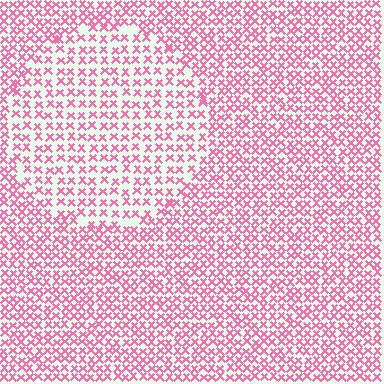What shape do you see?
I see a circle.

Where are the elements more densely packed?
The elements are more densely packed outside the circle boundary.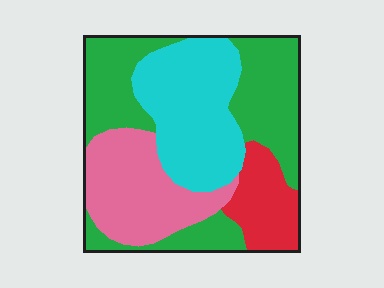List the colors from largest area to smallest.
From largest to smallest: green, cyan, pink, red.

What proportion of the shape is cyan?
Cyan takes up about one quarter (1/4) of the shape.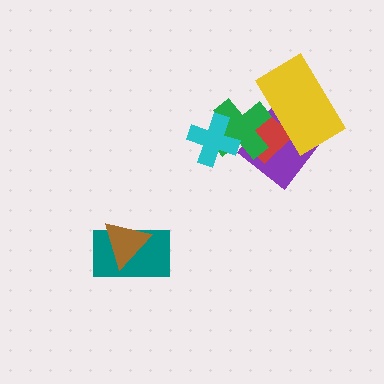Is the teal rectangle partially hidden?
Yes, it is partially covered by another shape.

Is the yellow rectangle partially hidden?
No, no other shape covers it.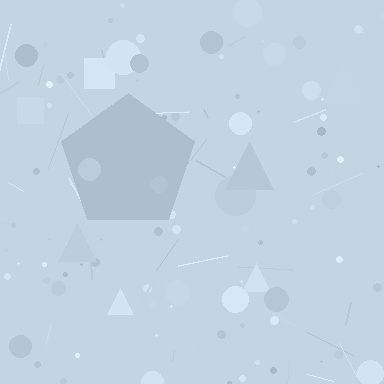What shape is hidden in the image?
A pentagon is hidden in the image.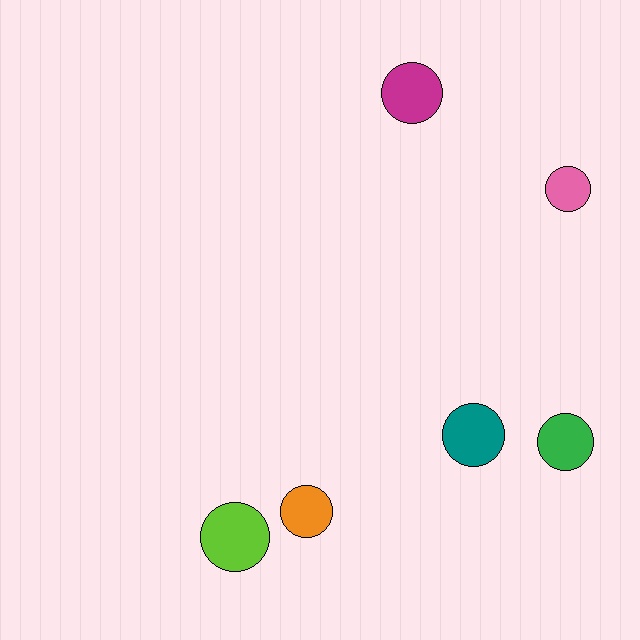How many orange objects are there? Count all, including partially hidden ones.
There is 1 orange object.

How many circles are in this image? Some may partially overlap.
There are 6 circles.